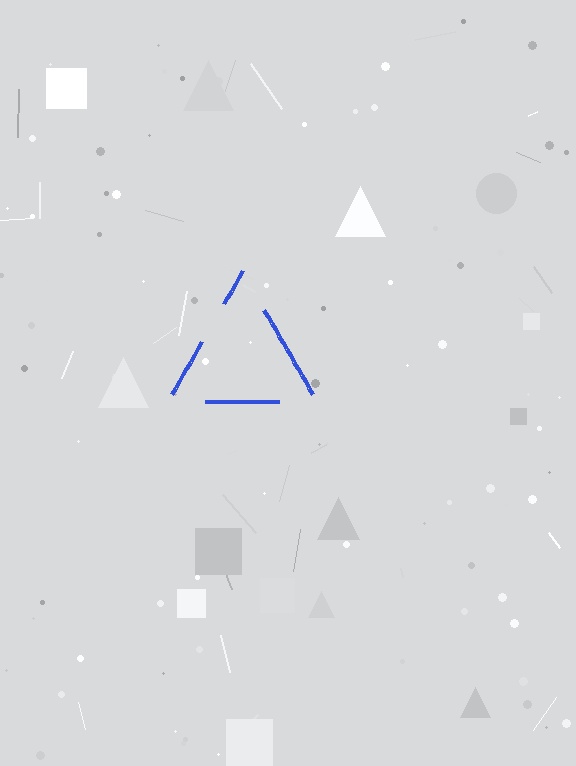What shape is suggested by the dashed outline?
The dashed outline suggests a triangle.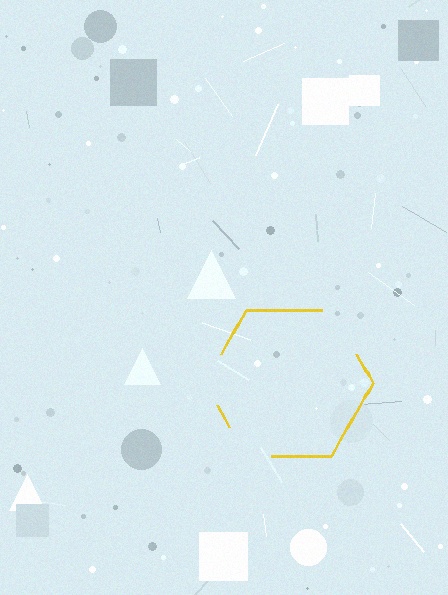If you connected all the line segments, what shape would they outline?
They would outline a hexagon.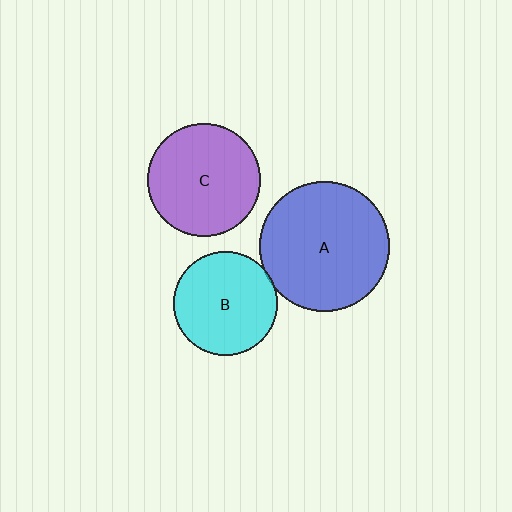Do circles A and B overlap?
Yes.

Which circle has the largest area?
Circle A (blue).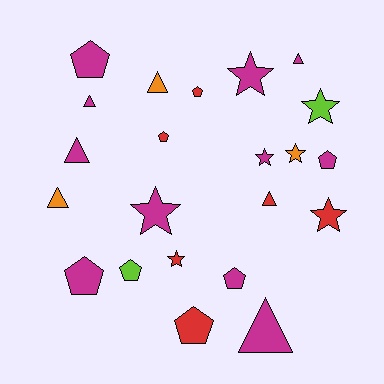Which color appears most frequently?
Magenta, with 11 objects.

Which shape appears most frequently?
Pentagon, with 8 objects.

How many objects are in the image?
There are 22 objects.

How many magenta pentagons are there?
There are 4 magenta pentagons.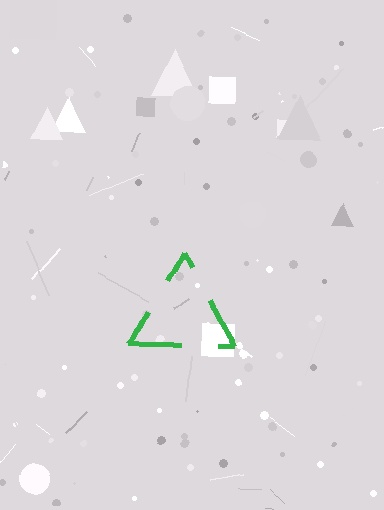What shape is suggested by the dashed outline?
The dashed outline suggests a triangle.